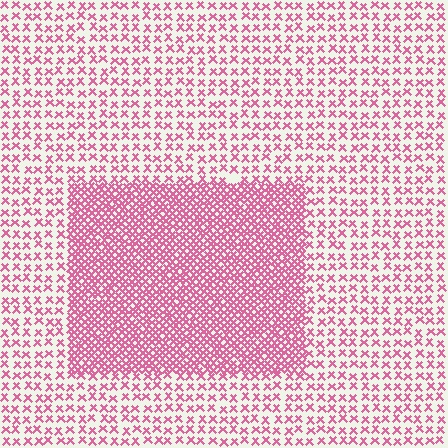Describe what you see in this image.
The image contains small pink elements arranged at two different densities. A rectangle-shaped region is visible where the elements are more densely packed than the surrounding area.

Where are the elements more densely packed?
The elements are more densely packed inside the rectangle boundary.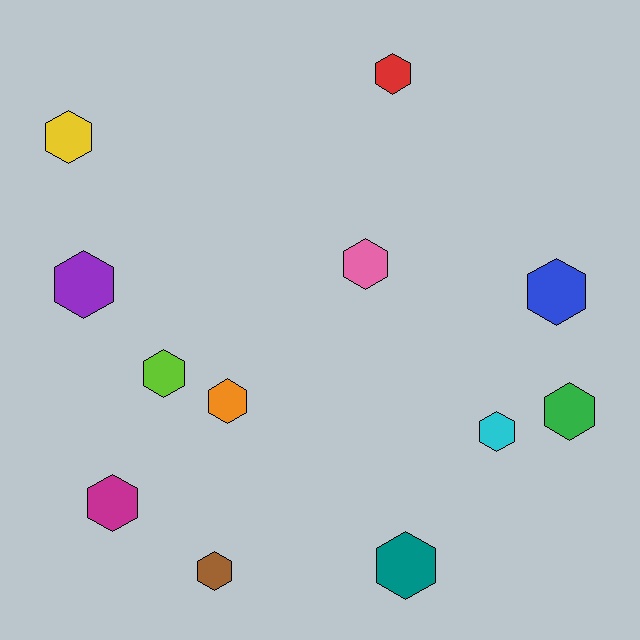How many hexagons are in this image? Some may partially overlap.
There are 12 hexagons.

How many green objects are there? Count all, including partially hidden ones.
There is 1 green object.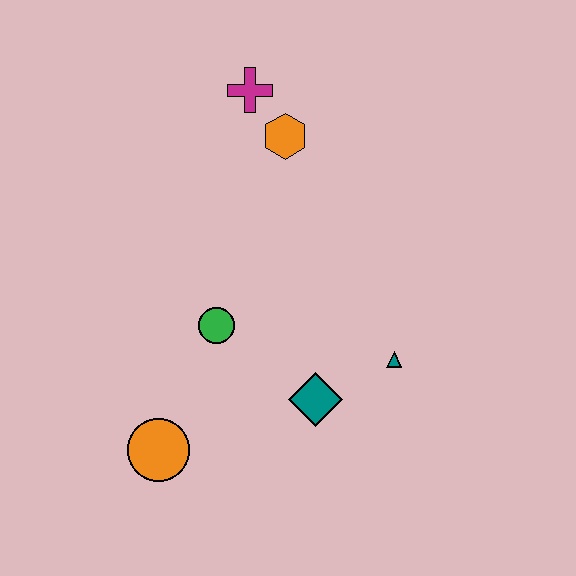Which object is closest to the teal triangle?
The teal diamond is closest to the teal triangle.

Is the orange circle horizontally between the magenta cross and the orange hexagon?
No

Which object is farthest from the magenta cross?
The orange circle is farthest from the magenta cross.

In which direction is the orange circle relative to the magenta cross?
The orange circle is below the magenta cross.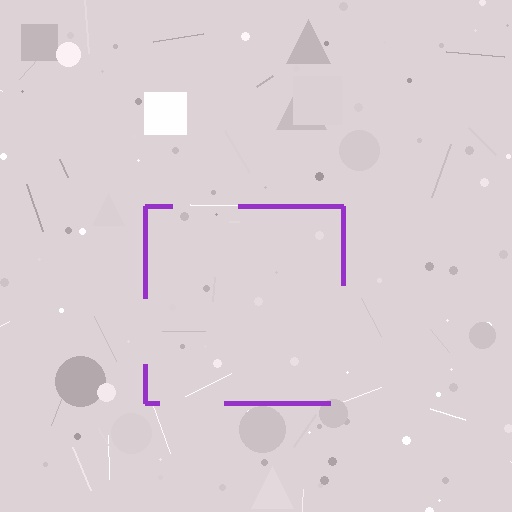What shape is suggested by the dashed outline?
The dashed outline suggests a square.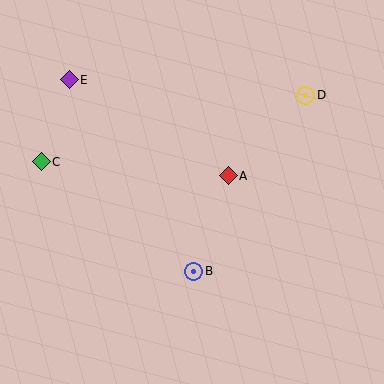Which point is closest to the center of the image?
Point A at (228, 176) is closest to the center.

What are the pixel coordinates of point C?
Point C is at (41, 162).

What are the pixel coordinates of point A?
Point A is at (228, 176).